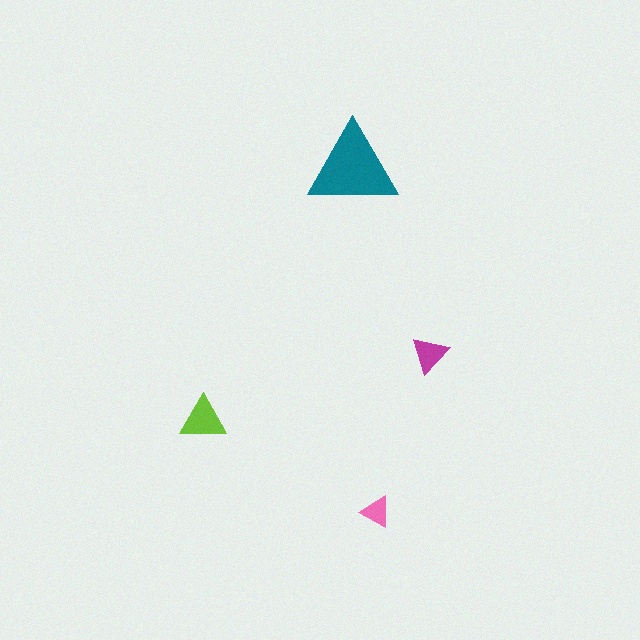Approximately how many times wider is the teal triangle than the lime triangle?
About 2 times wider.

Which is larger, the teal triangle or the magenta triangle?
The teal one.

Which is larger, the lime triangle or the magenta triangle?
The lime one.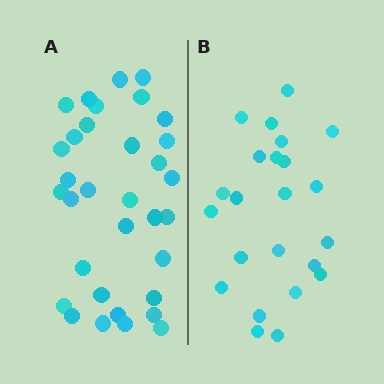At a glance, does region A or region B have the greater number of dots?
Region A (the left region) has more dots.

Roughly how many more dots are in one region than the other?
Region A has roughly 10 or so more dots than region B.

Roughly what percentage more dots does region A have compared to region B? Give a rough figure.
About 45% more.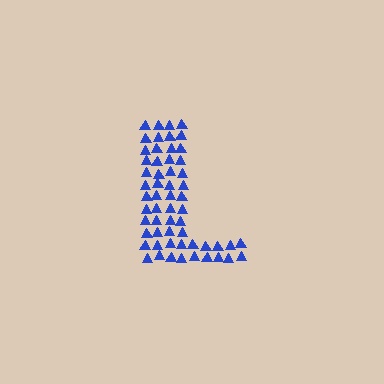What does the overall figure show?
The overall figure shows the letter L.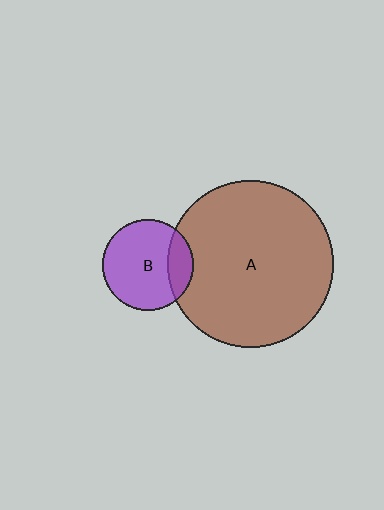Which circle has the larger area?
Circle A (brown).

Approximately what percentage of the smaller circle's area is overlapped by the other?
Approximately 20%.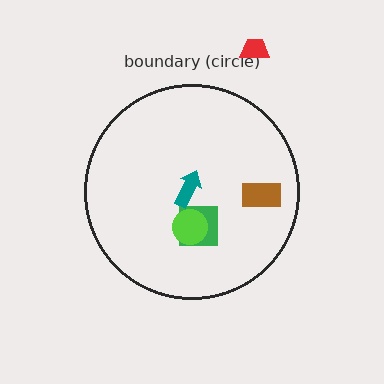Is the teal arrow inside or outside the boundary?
Inside.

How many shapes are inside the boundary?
4 inside, 1 outside.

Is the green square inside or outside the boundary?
Inside.